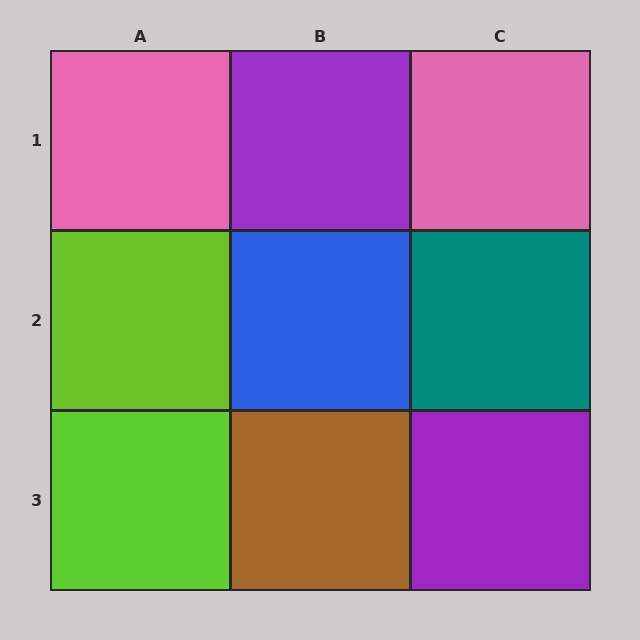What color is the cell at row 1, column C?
Pink.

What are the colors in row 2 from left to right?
Lime, blue, teal.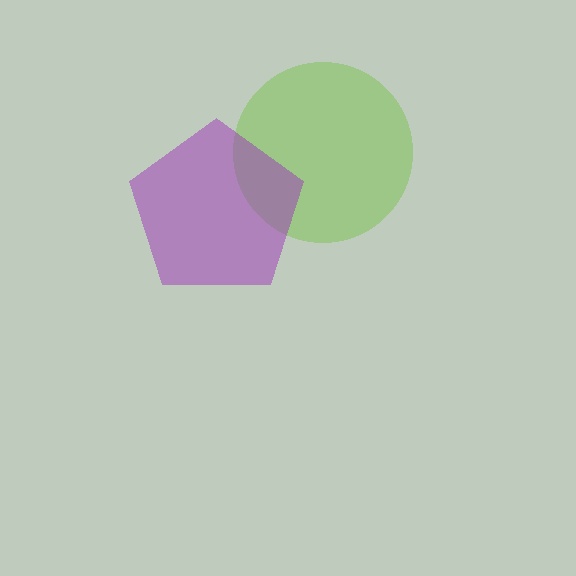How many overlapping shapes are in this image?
There are 2 overlapping shapes in the image.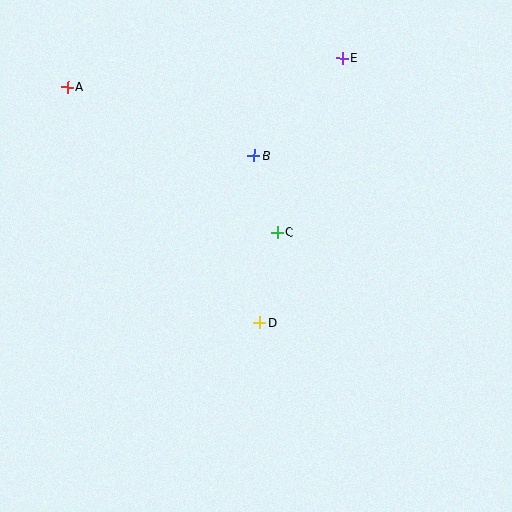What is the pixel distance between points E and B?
The distance between E and B is 131 pixels.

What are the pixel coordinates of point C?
Point C is at (277, 232).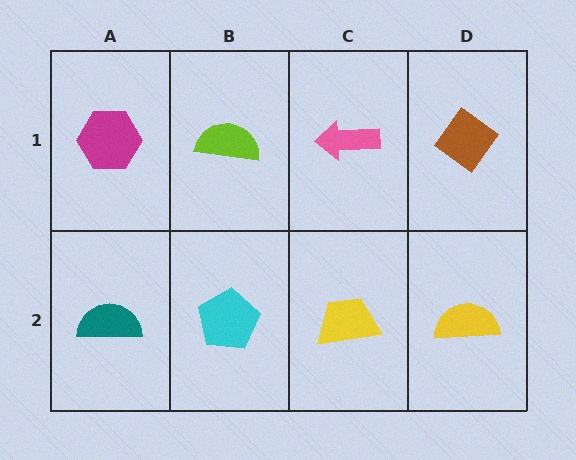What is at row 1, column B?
A lime semicircle.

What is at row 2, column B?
A cyan pentagon.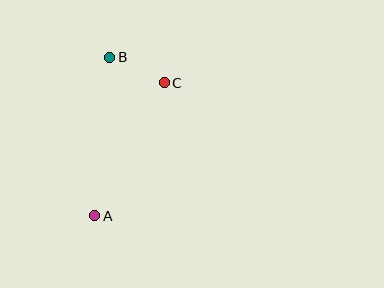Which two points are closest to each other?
Points B and C are closest to each other.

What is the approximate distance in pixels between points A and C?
The distance between A and C is approximately 150 pixels.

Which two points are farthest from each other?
Points A and B are farthest from each other.